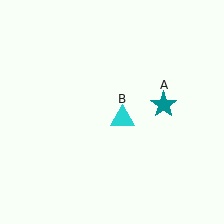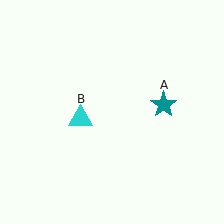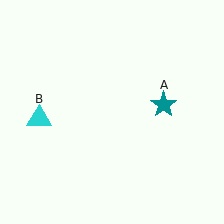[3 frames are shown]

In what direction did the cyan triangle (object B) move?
The cyan triangle (object B) moved left.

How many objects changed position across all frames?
1 object changed position: cyan triangle (object B).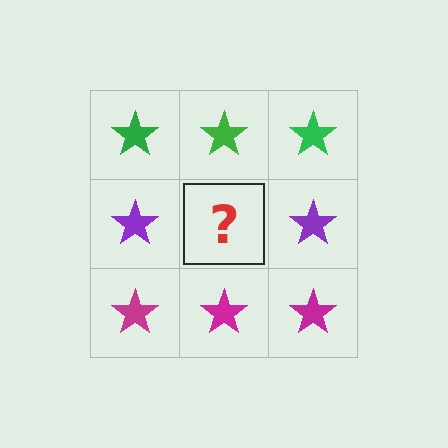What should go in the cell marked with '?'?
The missing cell should contain a purple star.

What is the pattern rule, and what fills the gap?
The rule is that each row has a consistent color. The gap should be filled with a purple star.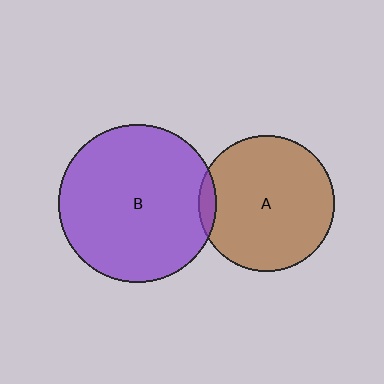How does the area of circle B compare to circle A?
Approximately 1.3 times.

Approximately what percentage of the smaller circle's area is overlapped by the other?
Approximately 5%.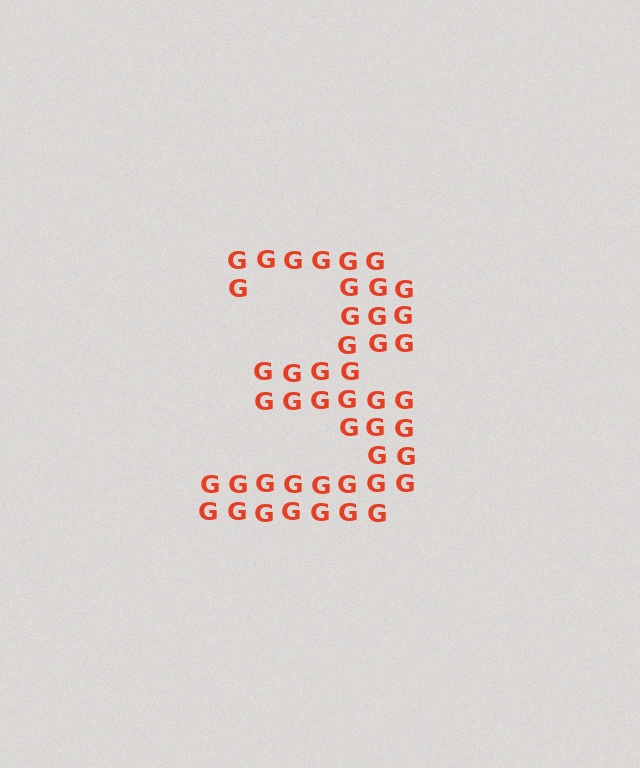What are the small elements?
The small elements are letter G's.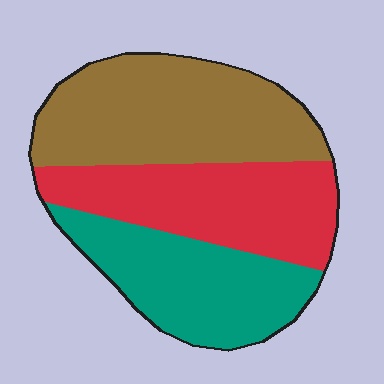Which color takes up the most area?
Brown, at roughly 40%.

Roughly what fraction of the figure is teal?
Teal covers around 30% of the figure.